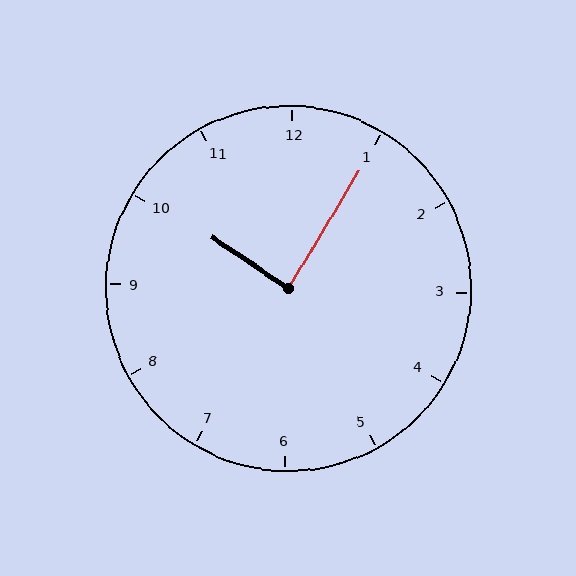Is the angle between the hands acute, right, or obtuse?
It is right.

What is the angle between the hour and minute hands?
Approximately 88 degrees.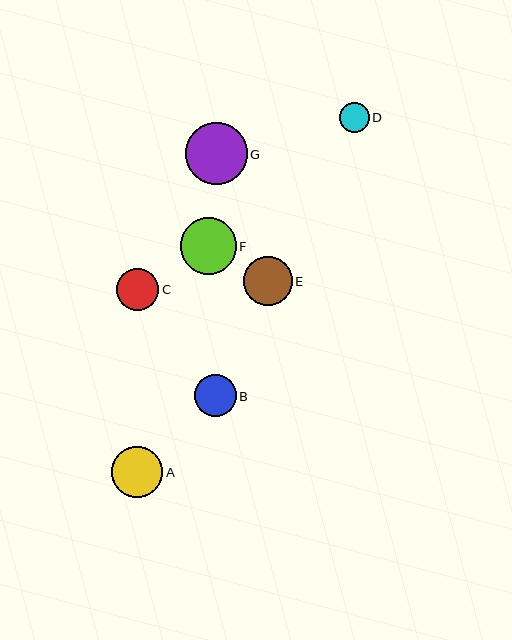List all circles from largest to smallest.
From largest to smallest: G, F, A, E, B, C, D.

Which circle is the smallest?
Circle D is the smallest with a size of approximately 30 pixels.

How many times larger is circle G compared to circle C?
Circle G is approximately 1.5 times the size of circle C.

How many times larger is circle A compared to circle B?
Circle A is approximately 1.2 times the size of circle B.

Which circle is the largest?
Circle G is the largest with a size of approximately 62 pixels.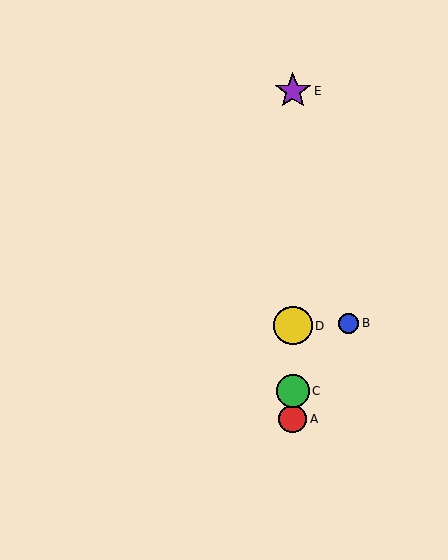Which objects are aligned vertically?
Objects A, C, D, E are aligned vertically.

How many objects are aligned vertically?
4 objects (A, C, D, E) are aligned vertically.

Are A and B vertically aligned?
No, A is at x≈293 and B is at x≈348.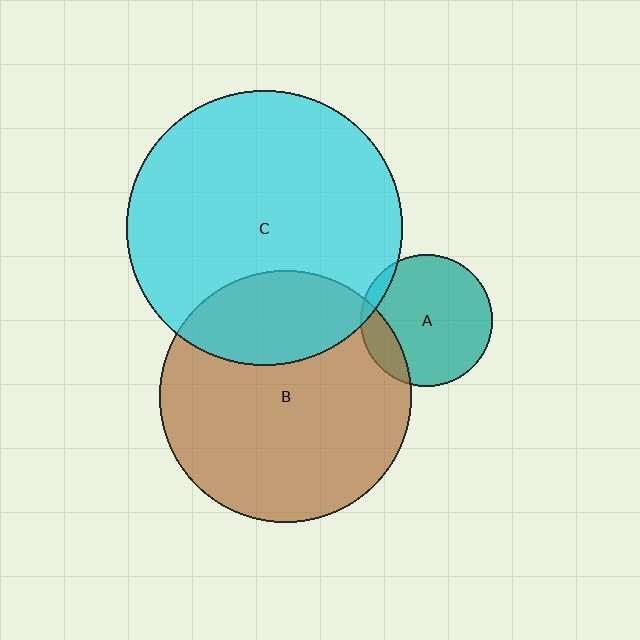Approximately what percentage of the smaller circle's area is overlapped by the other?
Approximately 15%.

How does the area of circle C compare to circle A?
Approximately 4.3 times.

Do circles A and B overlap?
Yes.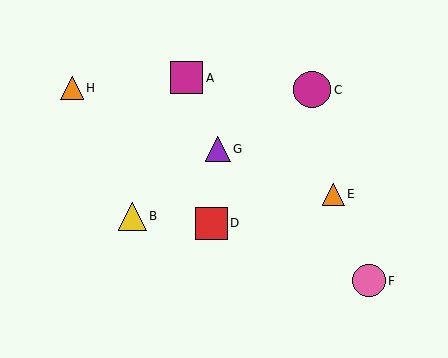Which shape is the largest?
The magenta circle (labeled C) is the largest.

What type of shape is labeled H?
Shape H is an orange triangle.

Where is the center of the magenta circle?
The center of the magenta circle is at (312, 90).